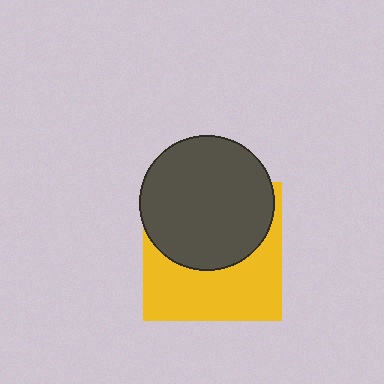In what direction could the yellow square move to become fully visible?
The yellow square could move down. That would shift it out from behind the dark gray circle entirely.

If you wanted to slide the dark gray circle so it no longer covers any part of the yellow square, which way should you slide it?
Slide it up — that is the most direct way to separate the two shapes.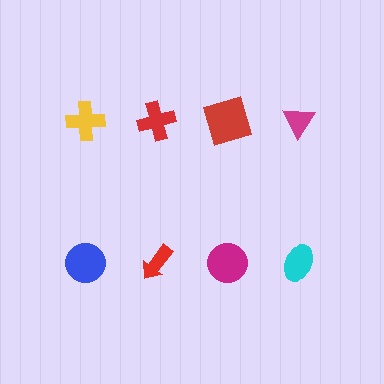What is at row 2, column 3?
A magenta circle.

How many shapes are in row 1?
4 shapes.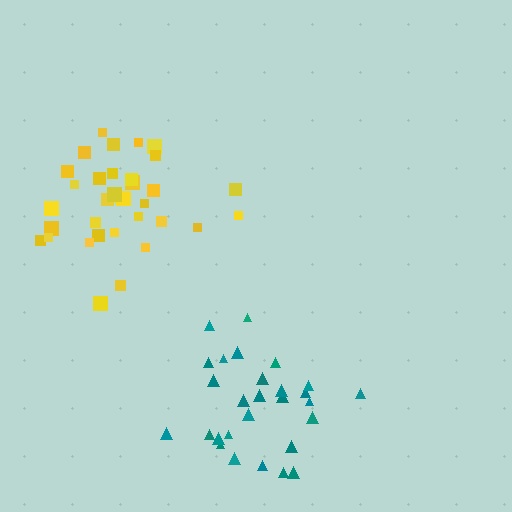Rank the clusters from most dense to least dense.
teal, yellow.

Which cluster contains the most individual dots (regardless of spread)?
Yellow (34).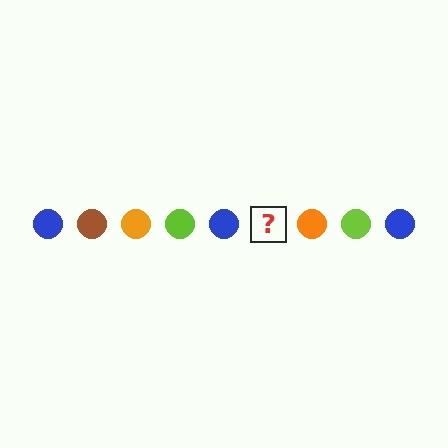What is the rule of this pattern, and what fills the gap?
The rule is that the pattern cycles through blue, brown, orange, lime circles. The gap should be filled with a brown circle.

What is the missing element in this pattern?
The missing element is a brown circle.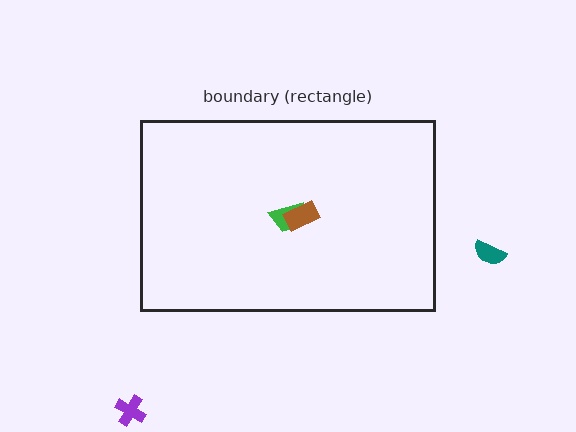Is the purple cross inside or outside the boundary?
Outside.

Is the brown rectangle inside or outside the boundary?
Inside.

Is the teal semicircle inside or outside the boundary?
Outside.